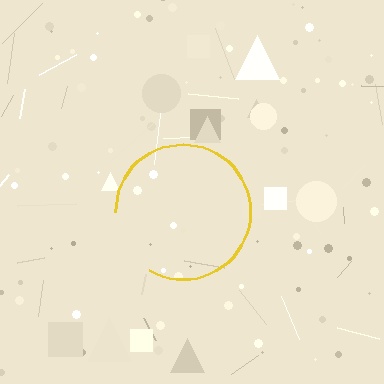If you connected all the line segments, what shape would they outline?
They would outline a circle.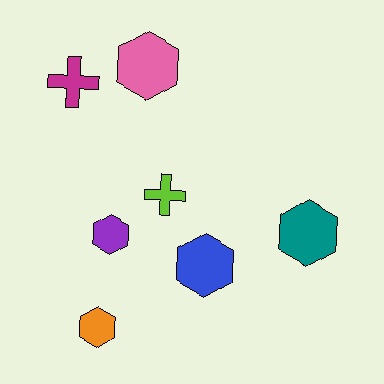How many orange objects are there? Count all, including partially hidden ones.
There is 1 orange object.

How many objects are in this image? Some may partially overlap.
There are 7 objects.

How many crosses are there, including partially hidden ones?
There are 2 crosses.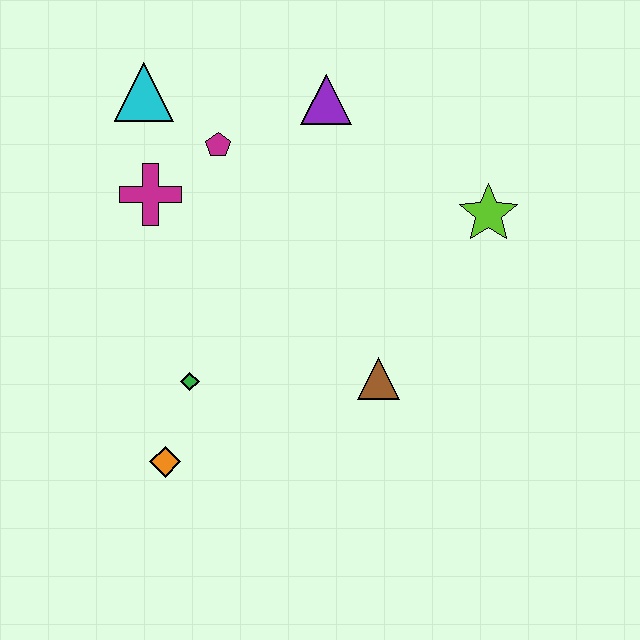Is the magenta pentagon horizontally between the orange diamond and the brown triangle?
Yes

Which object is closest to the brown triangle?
The green diamond is closest to the brown triangle.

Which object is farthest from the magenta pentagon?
The orange diamond is farthest from the magenta pentagon.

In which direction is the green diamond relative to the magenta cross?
The green diamond is below the magenta cross.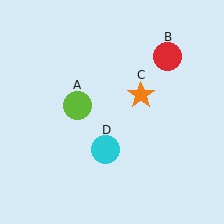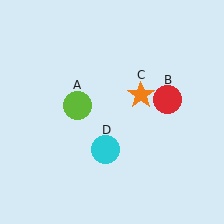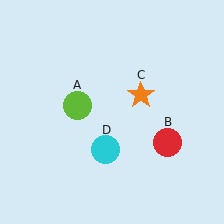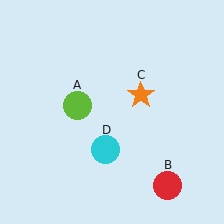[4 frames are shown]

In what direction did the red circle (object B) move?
The red circle (object B) moved down.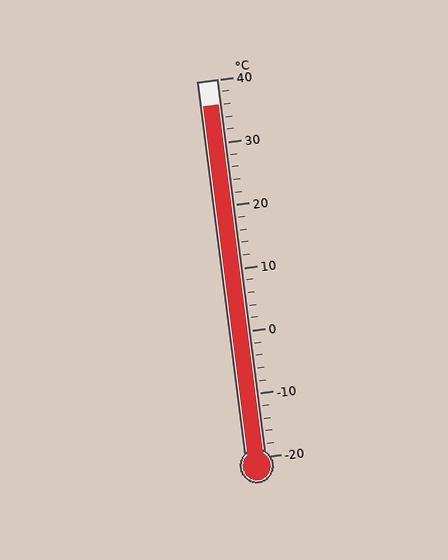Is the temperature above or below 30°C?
The temperature is above 30°C.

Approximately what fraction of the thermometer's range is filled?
The thermometer is filled to approximately 95% of its range.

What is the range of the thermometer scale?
The thermometer scale ranges from -20°C to 40°C.